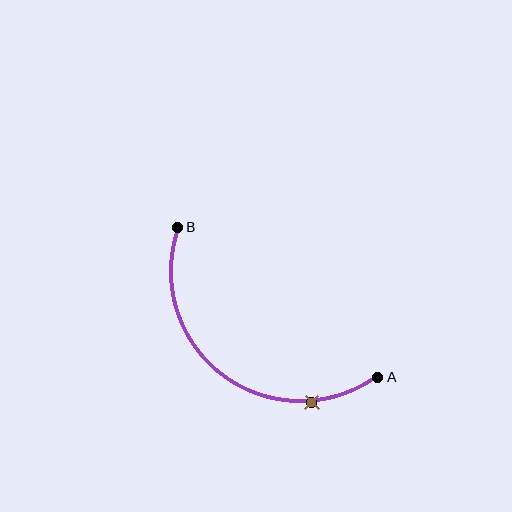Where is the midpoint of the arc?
The arc midpoint is the point on the curve farthest from the straight line joining A and B. It sits below and to the left of that line.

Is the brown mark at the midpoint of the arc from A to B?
No. The brown mark lies on the arc but is closer to endpoint A. The arc midpoint would be at the point on the curve equidistant along the arc from both A and B.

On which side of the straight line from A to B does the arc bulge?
The arc bulges below and to the left of the straight line connecting A and B.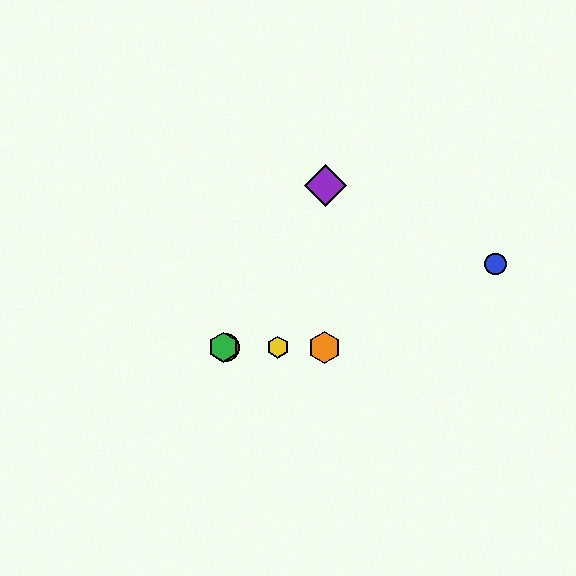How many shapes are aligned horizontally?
4 shapes (the red circle, the green hexagon, the yellow hexagon, the orange hexagon) are aligned horizontally.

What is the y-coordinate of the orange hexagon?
The orange hexagon is at y≈347.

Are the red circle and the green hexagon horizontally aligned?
Yes, both are at y≈347.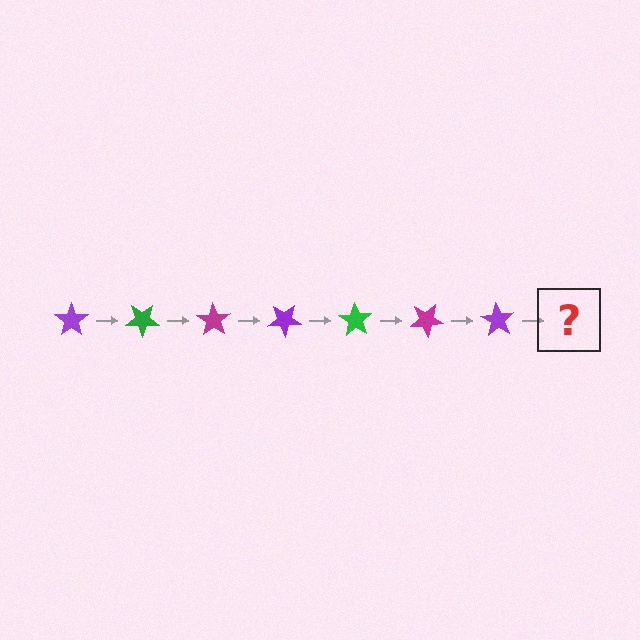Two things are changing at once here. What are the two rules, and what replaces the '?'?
The two rules are that it rotates 35 degrees each step and the color cycles through purple, green, and magenta. The '?' should be a green star, rotated 245 degrees from the start.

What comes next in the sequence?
The next element should be a green star, rotated 245 degrees from the start.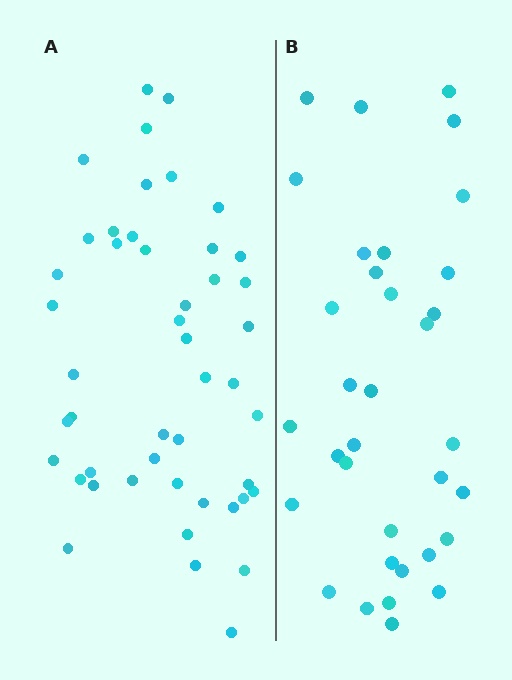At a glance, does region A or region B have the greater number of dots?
Region A (the left region) has more dots.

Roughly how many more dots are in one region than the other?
Region A has approximately 15 more dots than region B.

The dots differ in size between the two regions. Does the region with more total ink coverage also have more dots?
No. Region B has more total ink coverage because its dots are larger, but region A actually contains more individual dots. Total area can be misleading — the number of items is what matters here.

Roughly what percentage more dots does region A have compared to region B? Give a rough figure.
About 40% more.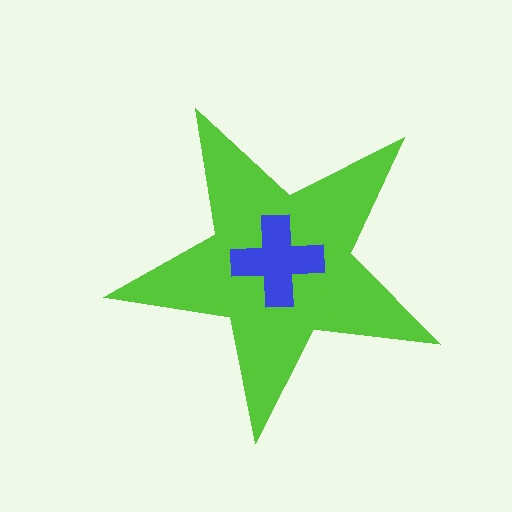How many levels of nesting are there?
2.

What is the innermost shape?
The blue cross.